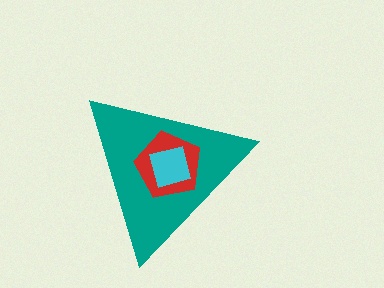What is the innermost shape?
The cyan square.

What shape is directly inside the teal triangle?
The red pentagon.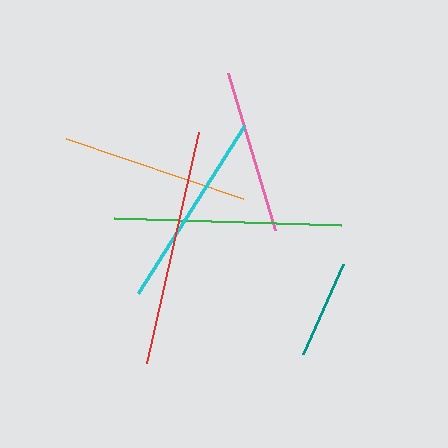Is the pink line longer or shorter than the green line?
The green line is longer than the pink line.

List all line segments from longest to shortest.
From longest to shortest: red, green, cyan, orange, pink, teal.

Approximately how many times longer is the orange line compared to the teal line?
The orange line is approximately 1.9 times the length of the teal line.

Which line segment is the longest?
The red line is the longest at approximately 237 pixels.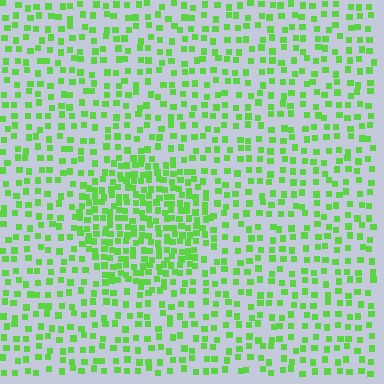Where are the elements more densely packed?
The elements are more densely packed inside the circle boundary.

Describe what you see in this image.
The image contains small lime elements arranged at two different densities. A circle-shaped region is visible where the elements are more densely packed than the surrounding area.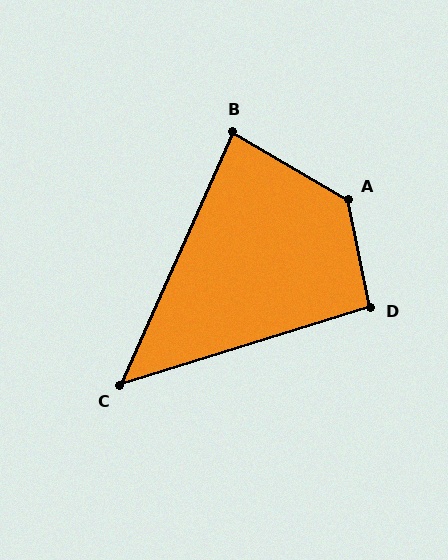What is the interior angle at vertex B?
Approximately 84 degrees (acute).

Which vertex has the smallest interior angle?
C, at approximately 49 degrees.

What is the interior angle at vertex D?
Approximately 96 degrees (obtuse).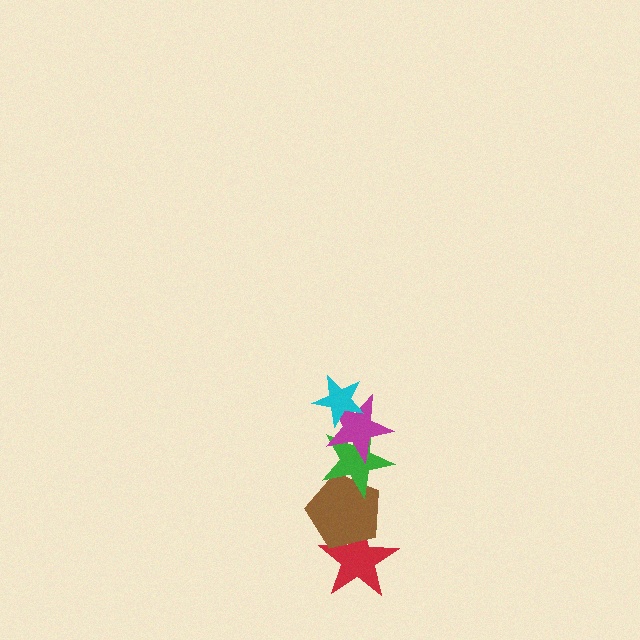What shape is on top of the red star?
The brown pentagon is on top of the red star.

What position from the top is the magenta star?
The magenta star is 2nd from the top.